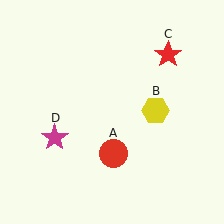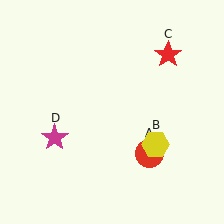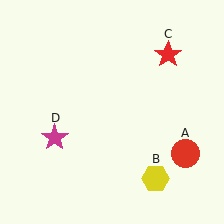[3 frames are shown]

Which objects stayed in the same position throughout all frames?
Red star (object C) and magenta star (object D) remained stationary.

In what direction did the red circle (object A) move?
The red circle (object A) moved right.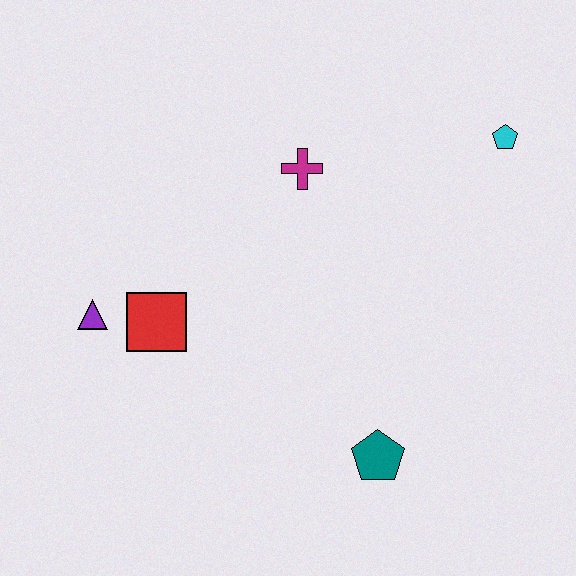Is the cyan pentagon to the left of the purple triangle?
No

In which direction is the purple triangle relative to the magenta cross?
The purple triangle is to the left of the magenta cross.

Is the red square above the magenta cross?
No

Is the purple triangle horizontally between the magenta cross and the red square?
No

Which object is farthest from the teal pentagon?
The cyan pentagon is farthest from the teal pentagon.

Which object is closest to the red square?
The purple triangle is closest to the red square.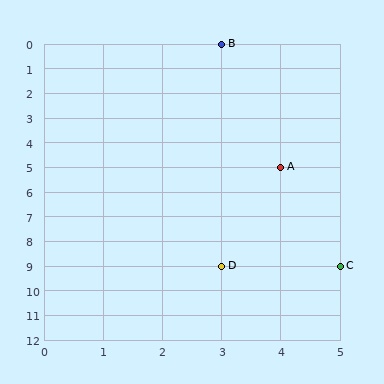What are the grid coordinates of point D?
Point D is at grid coordinates (3, 9).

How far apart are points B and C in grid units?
Points B and C are 2 columns and 9 rows apart (about 9.2 grid units diagonally).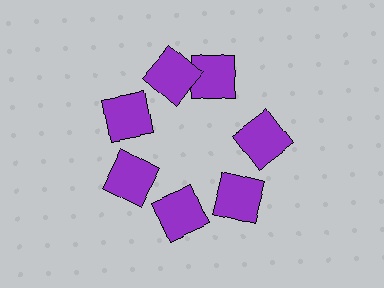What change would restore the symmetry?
The symmetry would be restored by rotating it back into even spacing with its neighbors so that all 7 squares sit at equal angles and equal distance from the center.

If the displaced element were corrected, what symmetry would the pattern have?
It would have 7-fold rotational symmetry — the pattern would map onto itself every 51 degrees.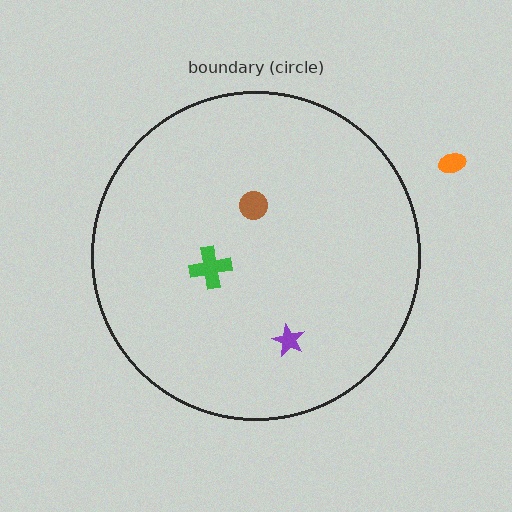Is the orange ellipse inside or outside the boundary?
Outside.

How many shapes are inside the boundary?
3 inside, 1 outside.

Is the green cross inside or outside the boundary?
Inside.